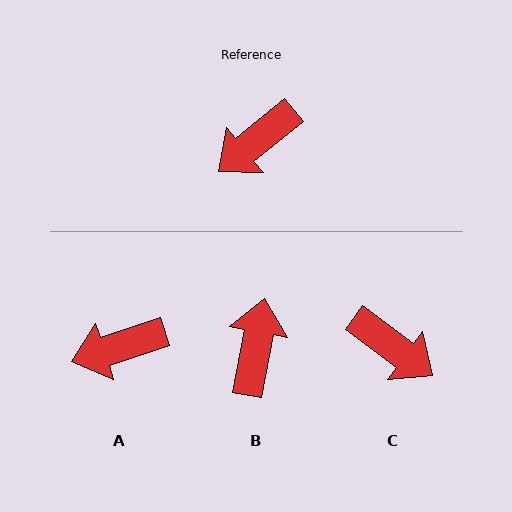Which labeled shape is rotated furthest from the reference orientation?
B, about 140 degrees away.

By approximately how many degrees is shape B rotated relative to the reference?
Approximately 140 degrees clockwise.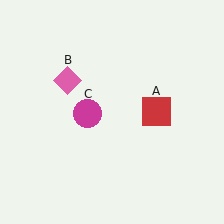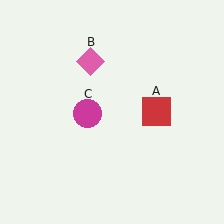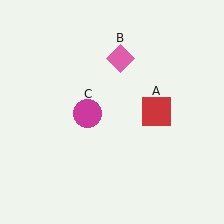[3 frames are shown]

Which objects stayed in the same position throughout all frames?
Red square (object A) and magenta circle (object C) remained stationary.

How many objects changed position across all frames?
1 object changed position: pink diamond (object B).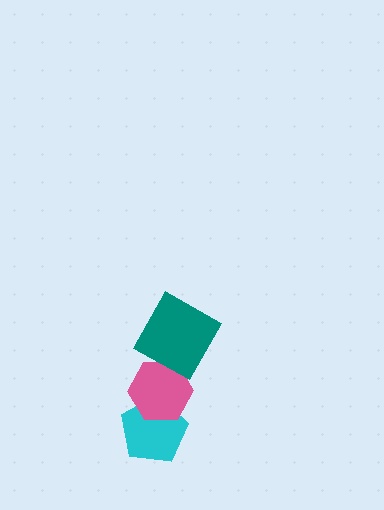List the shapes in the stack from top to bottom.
From top to bottom: the teal square, the pink hexagon, the cyan pentagon.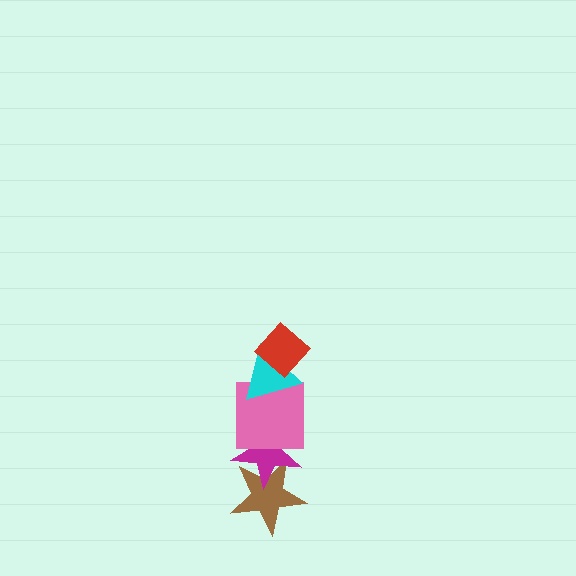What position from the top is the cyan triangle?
The cyan triangle is 2nd from the top.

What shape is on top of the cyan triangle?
The red diamond is on top of the cyan triangle.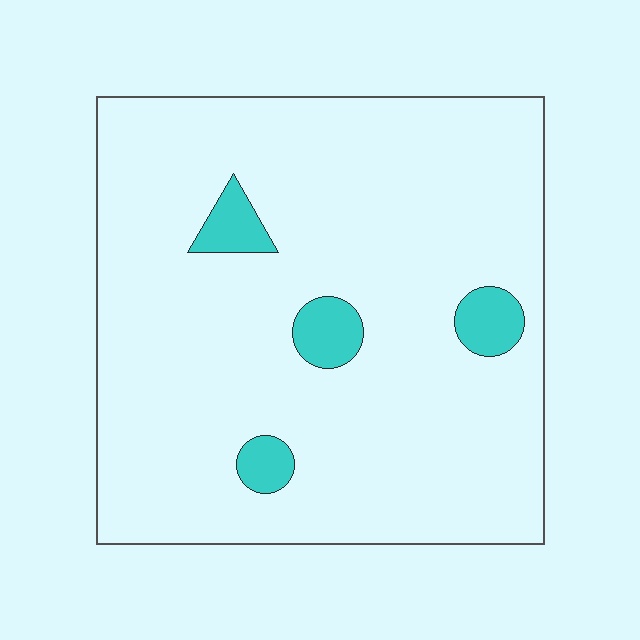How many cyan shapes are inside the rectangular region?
4.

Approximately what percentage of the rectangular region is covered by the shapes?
Approximately 5%.